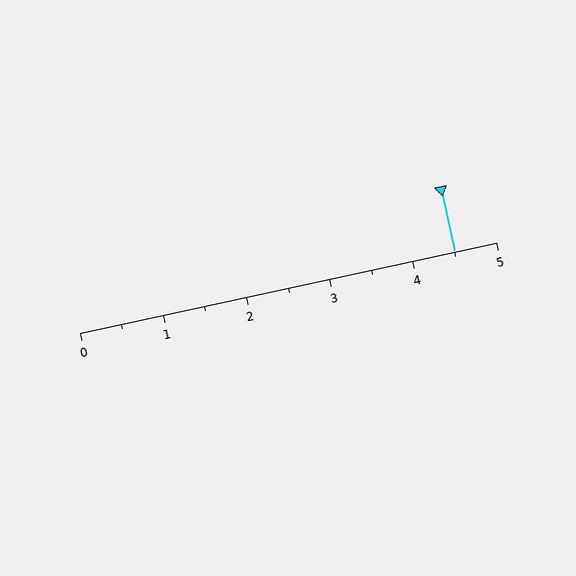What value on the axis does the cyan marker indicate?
The marker indicates approximately 4.5.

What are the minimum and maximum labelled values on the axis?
The axis runs from 0 to 5.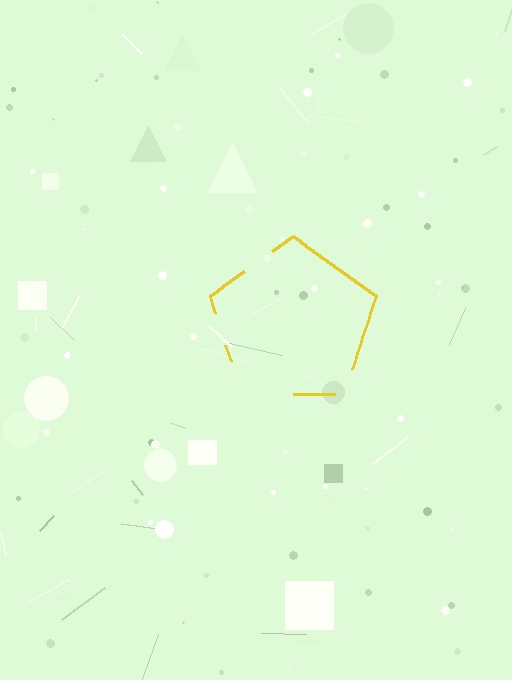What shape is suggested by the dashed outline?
The dashed outline suggests a pentagon.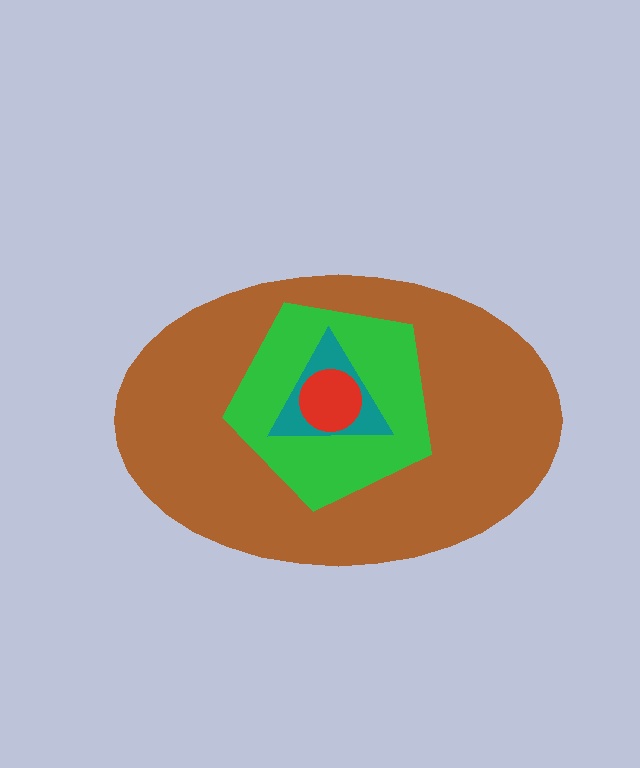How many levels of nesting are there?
4.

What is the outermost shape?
The brown ellipse.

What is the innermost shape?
The red circle.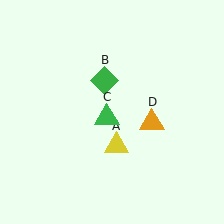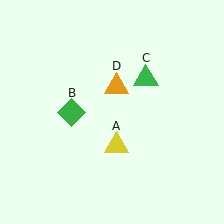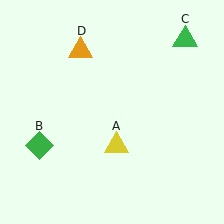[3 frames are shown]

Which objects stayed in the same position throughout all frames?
Yellow triangle (object A) remained stationary.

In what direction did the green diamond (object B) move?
The green diamond (object B) moved down and to the left.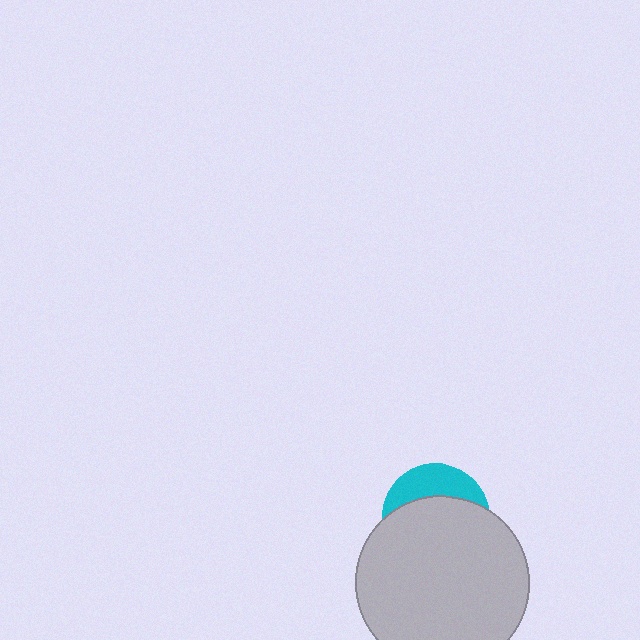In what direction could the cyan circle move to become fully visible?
The cyan circle could move up. That would shift it out from behind the light gray circle entirely.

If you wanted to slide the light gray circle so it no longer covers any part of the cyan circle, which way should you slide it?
Slide it down — that is the most direct way to separate the two shapes.